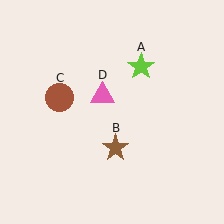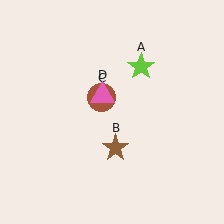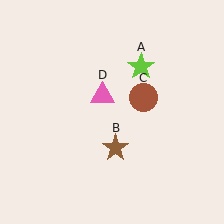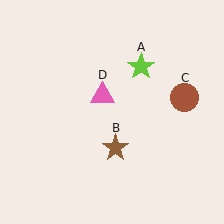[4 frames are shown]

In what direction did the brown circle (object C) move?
The brown circle (object C) moved right.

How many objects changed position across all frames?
1 object changed position: brown circle (object C).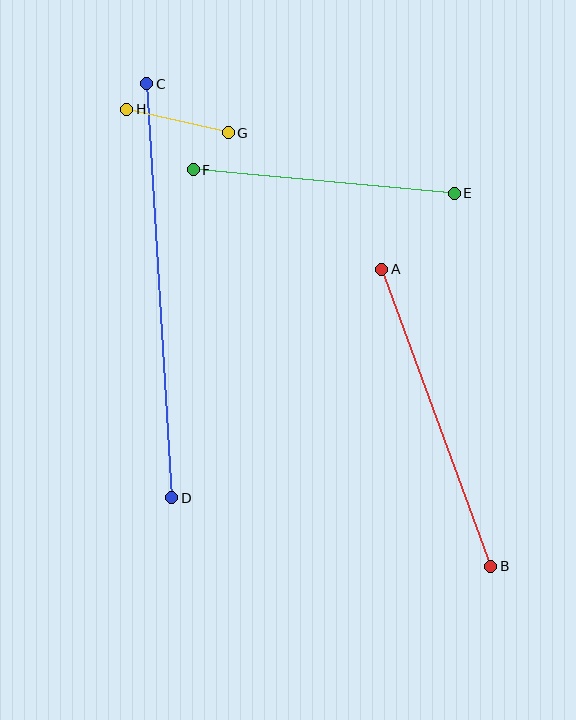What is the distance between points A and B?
The distance is approximately 316 pixels.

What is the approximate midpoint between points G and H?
The midpoint is at approximately (177, 121) pixels.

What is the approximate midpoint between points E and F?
The midpoint is at approximately (324, 181) pixels.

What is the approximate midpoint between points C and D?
The midpoint is at approximately (159, 291) pixels.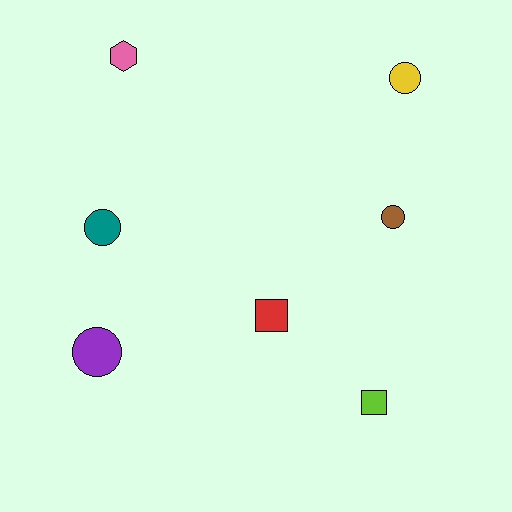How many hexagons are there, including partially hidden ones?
There is 1 hexagon.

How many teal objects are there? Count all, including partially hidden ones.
There is 1 teal object.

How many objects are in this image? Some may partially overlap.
There are 7 objects.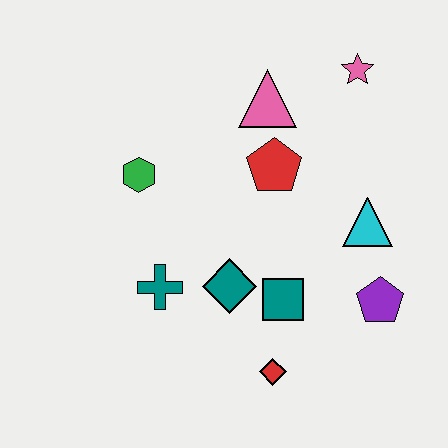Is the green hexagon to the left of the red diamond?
Yes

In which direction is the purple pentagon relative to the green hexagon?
The purple pentagon is to the right of the green hexagon.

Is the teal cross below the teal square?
No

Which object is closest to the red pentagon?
The pink triangle is closest to the red pentagon.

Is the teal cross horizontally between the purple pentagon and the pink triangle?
No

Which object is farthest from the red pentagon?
The red diamond is farthest from the red pentagon.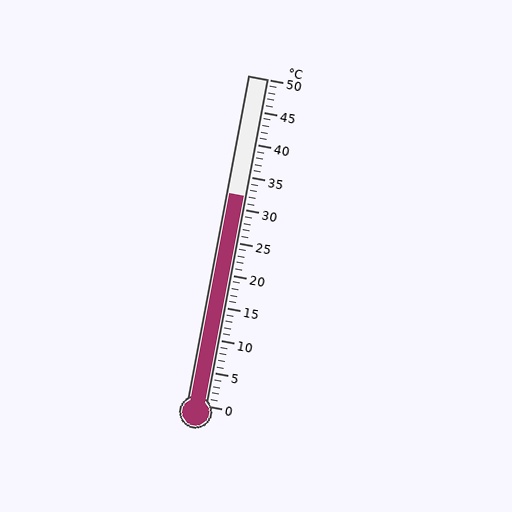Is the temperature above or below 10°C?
The temperature is above 10°C.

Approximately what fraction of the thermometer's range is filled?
The thermometer is filled to approximately 65% of its range.